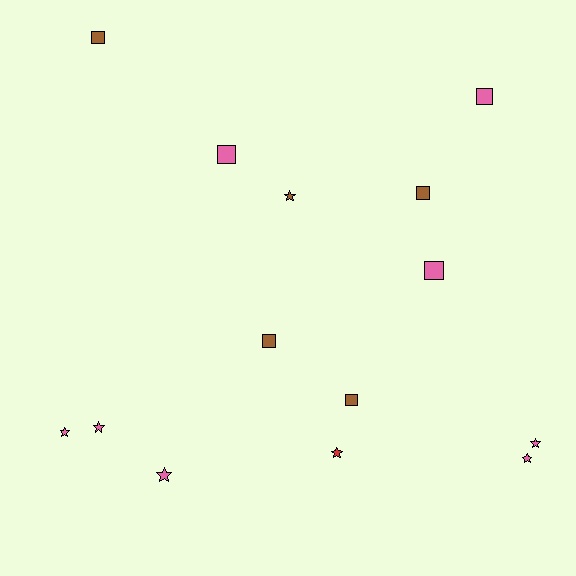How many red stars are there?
There is 1 red star.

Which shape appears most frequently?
Star, with 7 objects.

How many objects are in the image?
There are 14 objects.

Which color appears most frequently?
Pink, with 8 objects.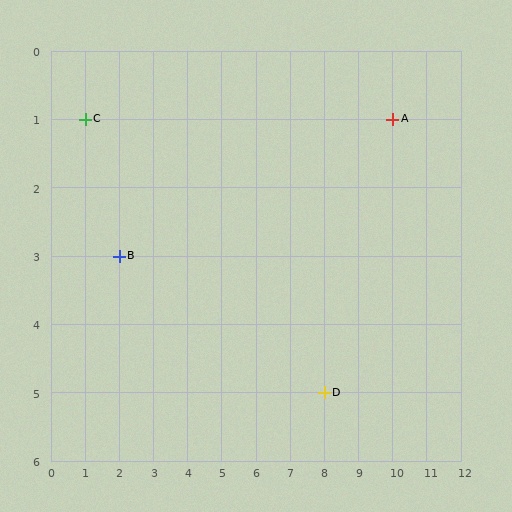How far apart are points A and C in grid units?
Points A and C are 9 columns apart.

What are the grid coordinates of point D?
Point D is at grid coordinates (8, 5).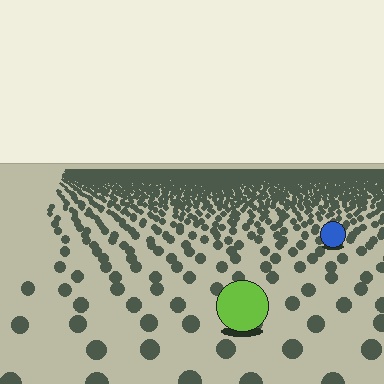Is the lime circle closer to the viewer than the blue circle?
Yes. The lime circle is closer — you can tell from the texture gradient: the ground texture is coarser near it.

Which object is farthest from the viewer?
The blue circle is farthest from the viewer. It appears smaller and the ground texture around it is denser.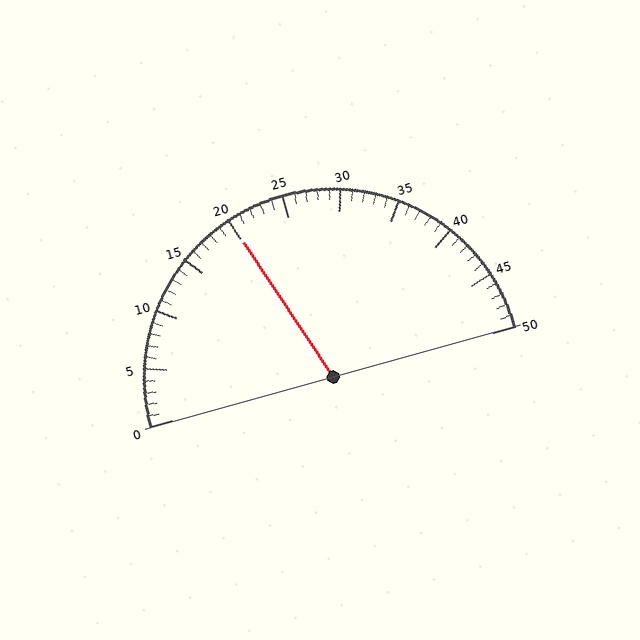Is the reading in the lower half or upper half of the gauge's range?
The reading is in the lower half of the range (0 to 50).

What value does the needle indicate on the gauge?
The needle indicates approximately 20.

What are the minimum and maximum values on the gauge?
The gauge ranges from 0 to 50.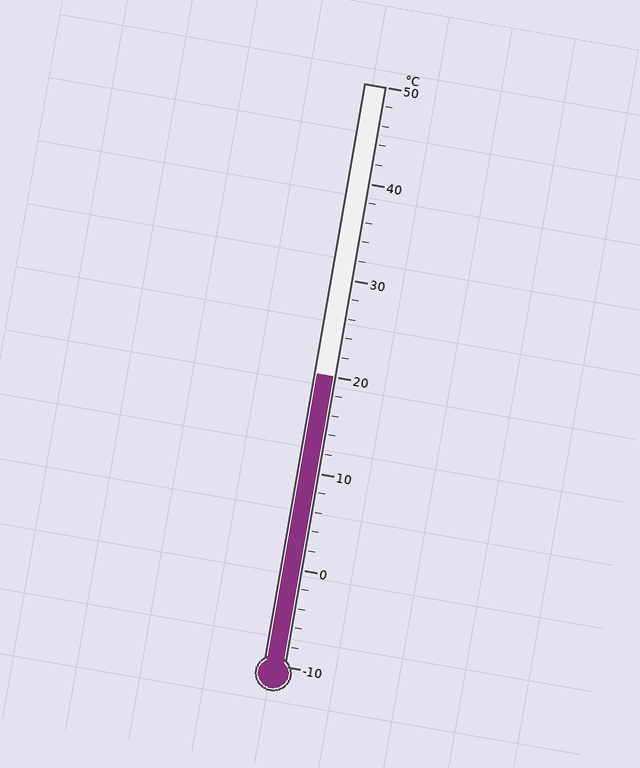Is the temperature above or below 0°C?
The temperature is above 0°C.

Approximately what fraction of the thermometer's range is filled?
The thermometer is filled to approximately 50% of its range.